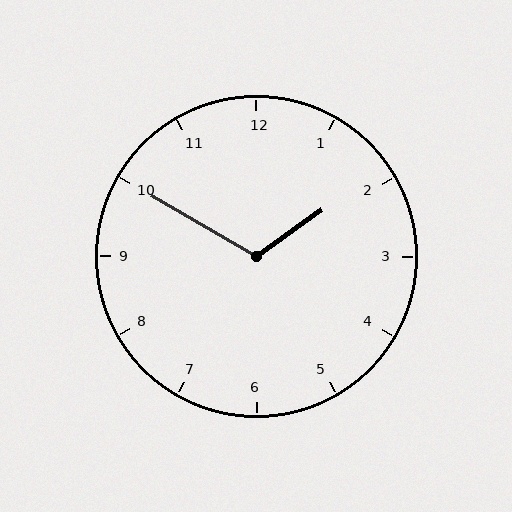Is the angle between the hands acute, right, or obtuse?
It is obtuse.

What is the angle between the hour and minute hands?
Approximately 115 degrees.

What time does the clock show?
1:50.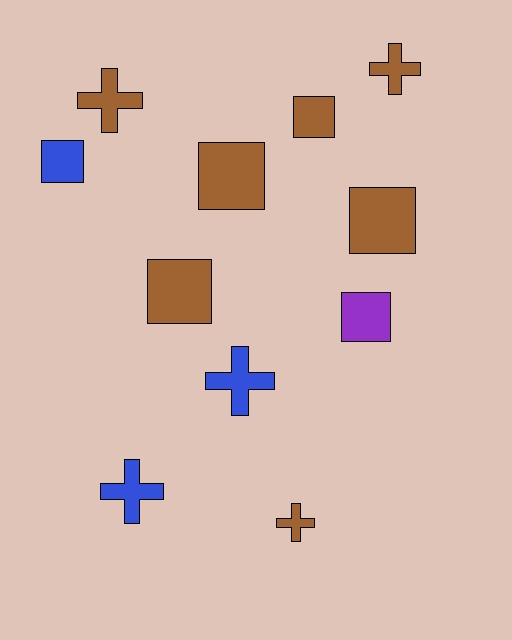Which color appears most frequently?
Brown, with 7 objects.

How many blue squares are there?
There is 1 blue square.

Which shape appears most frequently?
Square, with 6 objects.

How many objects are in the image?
There are 11 objects.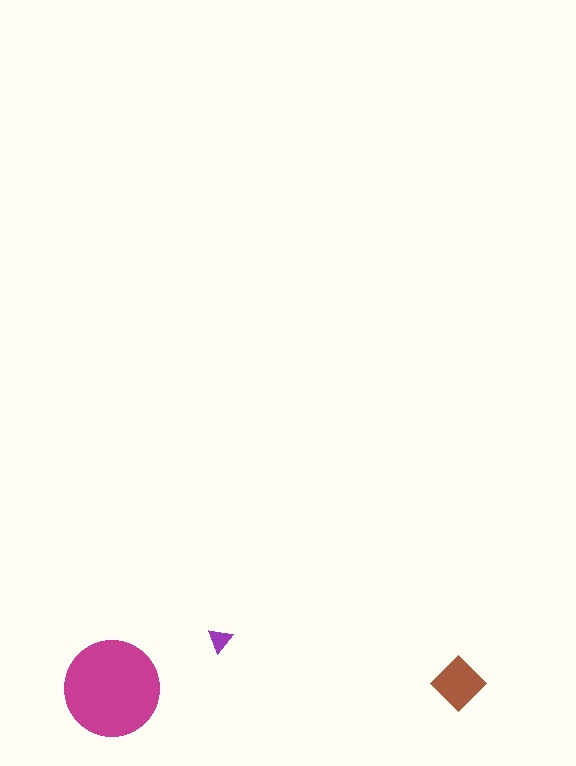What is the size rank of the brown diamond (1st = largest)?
2nd.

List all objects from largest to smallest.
The magenta circle, the brown diamond, the purple triangle.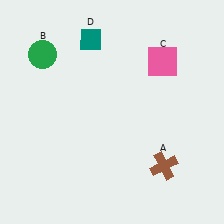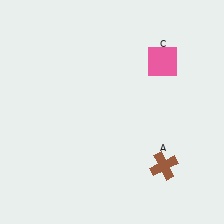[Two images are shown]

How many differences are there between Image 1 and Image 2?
There are 2 differences between the two images.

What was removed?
The teal diamond (D), the green circle (B) were removed in Image 2.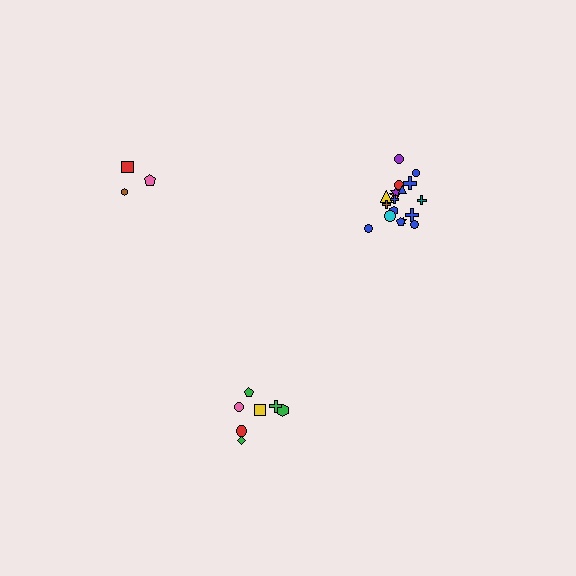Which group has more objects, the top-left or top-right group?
The top-right group.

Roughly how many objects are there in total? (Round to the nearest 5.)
Roughly 30 objects in total.